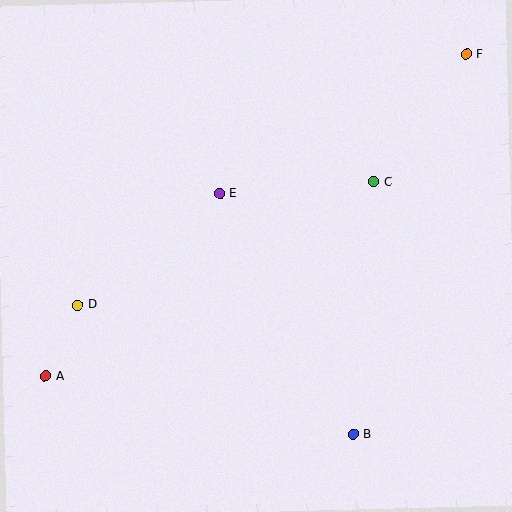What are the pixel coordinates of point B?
Point B is at (353, 434).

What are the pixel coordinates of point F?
Point F is at (466, 54).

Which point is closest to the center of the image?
Point E at (220, 193) is closest to the center.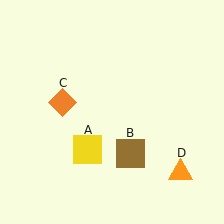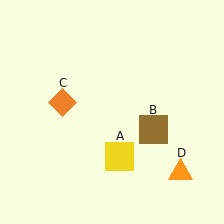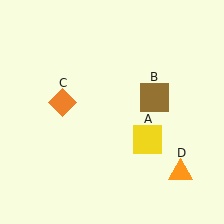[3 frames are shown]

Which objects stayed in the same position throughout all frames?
Orange diamond (object C) and orange triangle (object D) remained stationary.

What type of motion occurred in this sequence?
The yellow square (object A), brown square (object B) rotated counterclockwise around the center of the scene.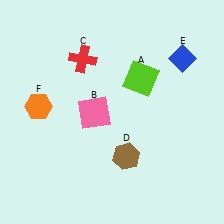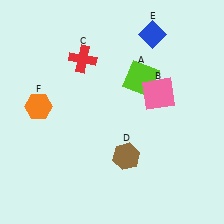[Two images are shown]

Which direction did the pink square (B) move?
The pink square (B) moved right.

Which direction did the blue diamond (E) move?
The blue diamond (E) moved left.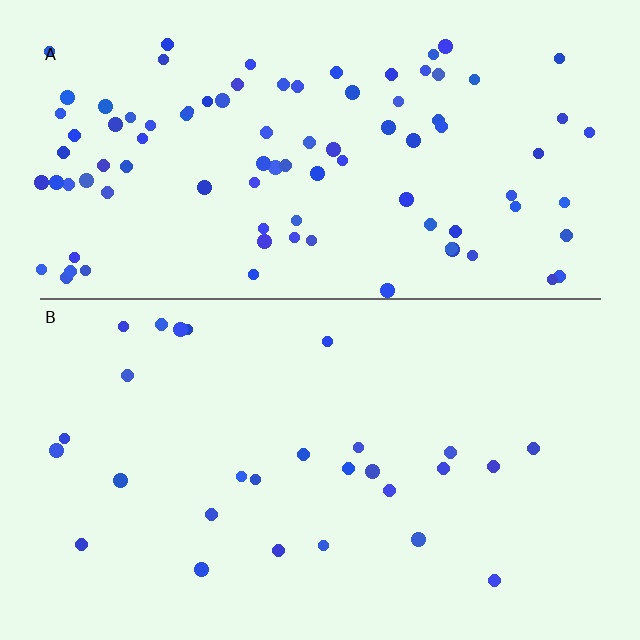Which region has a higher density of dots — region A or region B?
A (the top).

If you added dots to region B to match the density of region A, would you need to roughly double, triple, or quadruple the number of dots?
Approximately triple.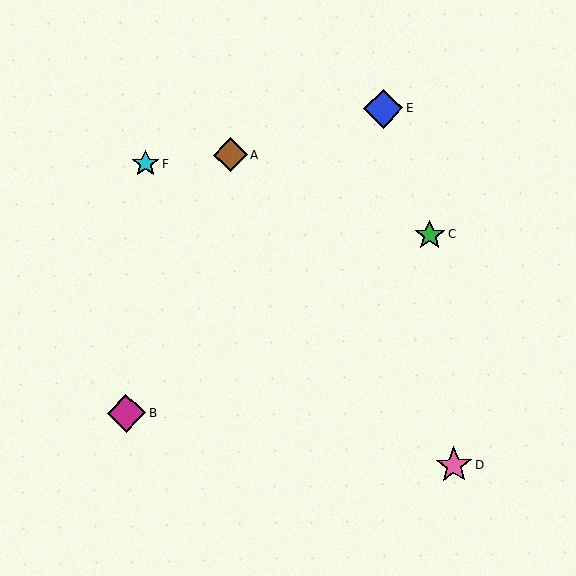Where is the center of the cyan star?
The center of the cyan star is at (146, 164).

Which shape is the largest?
The blue diamond (labeled E) is the largest.